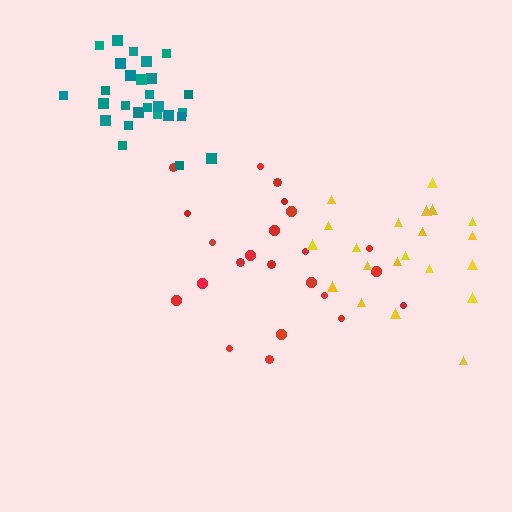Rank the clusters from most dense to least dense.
teal, yellow, red.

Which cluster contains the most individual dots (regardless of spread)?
Teal (27).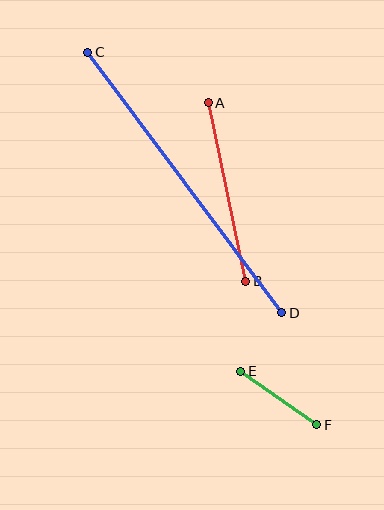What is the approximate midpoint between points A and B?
The midpoint is at approximately (227, 192) pixels.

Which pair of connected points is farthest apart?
Points C and D are farthest apart.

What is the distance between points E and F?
The distance is approximately 93 pixels.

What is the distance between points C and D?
The distance is approximately 325 pixels.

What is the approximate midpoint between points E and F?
The midpoint is at approximately (279, 398) pixels.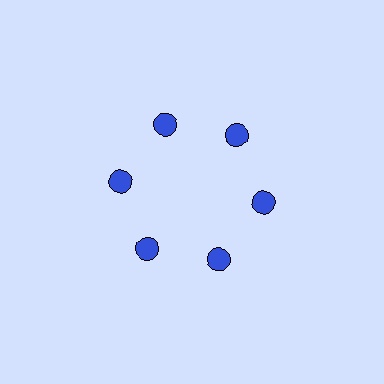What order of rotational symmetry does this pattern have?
This pattern has 6-fold rotational symmetry.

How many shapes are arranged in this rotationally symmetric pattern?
There are 6 shapes, arranged in 6 groups of 1.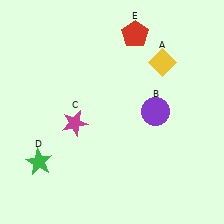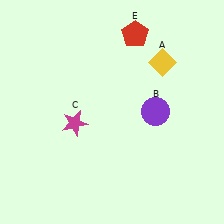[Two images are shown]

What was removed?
The green star (D) was removed in Image 2.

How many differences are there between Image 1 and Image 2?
There is 1 difference between the two images.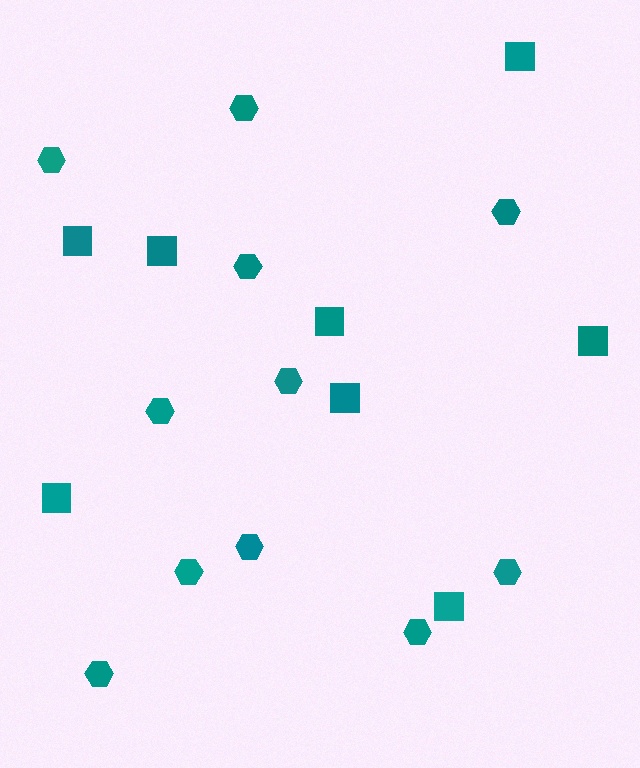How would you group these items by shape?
There are 2 groups: one group of hexagons (11) and one group of squares (8).